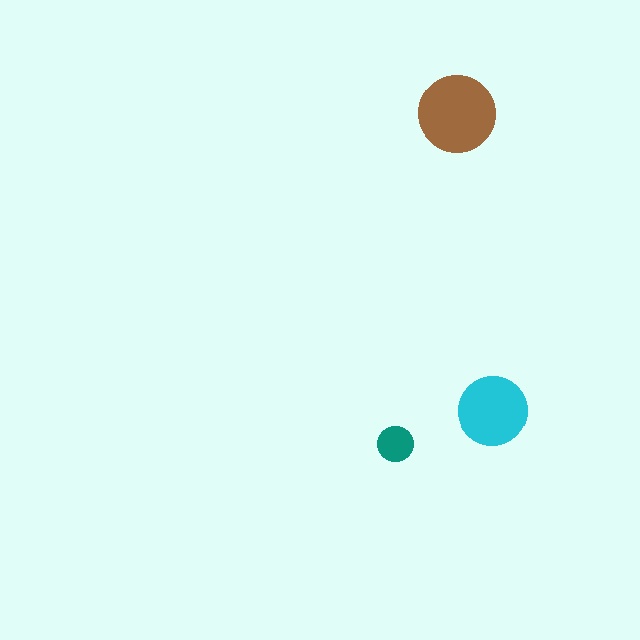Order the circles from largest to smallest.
the brown one, the cyan one, the teal one.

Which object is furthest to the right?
The cyan circle is rightmost.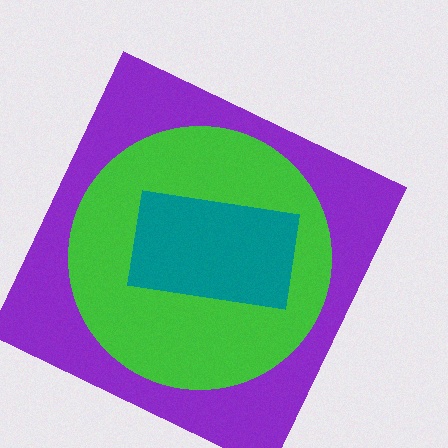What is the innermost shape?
The teal rectangle.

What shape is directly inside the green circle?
The teal rectangle.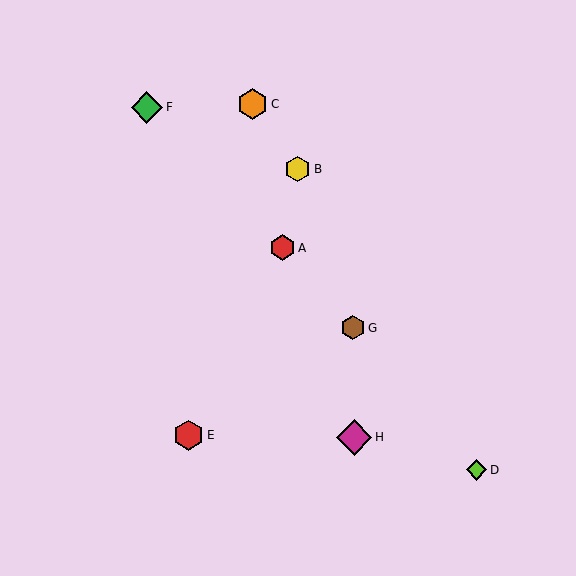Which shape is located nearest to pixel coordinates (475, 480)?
The lime diamond (labeled D) at (477, 470) is nearest to that location.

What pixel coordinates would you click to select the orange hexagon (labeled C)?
Click at (252, 104) to select the orange hexagon C.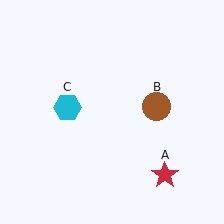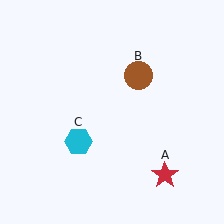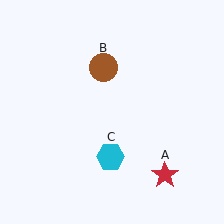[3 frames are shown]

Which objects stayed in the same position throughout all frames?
Red star (object A) remained stationary.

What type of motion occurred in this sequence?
The brown circle (object B), cyan hexagon (object C) rotated counterclockwise around the center of the scene.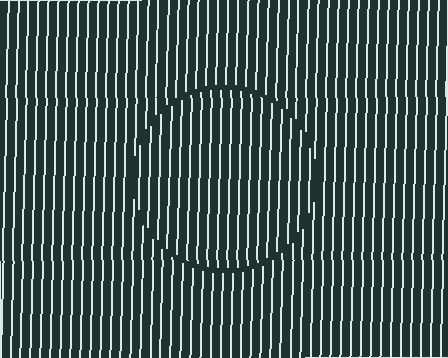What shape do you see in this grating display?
An illusory circle. The interior of the shape contains the same grating, shifted by half a period — the contour is defined by the phase discontinuity where line-ends from the inner and outer gratings abut.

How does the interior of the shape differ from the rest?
The interior of the shape contains the same grating, shifted by half a period — the contour is defined by the phase discontinuity where line-ends from the inner and outer gratings abut.